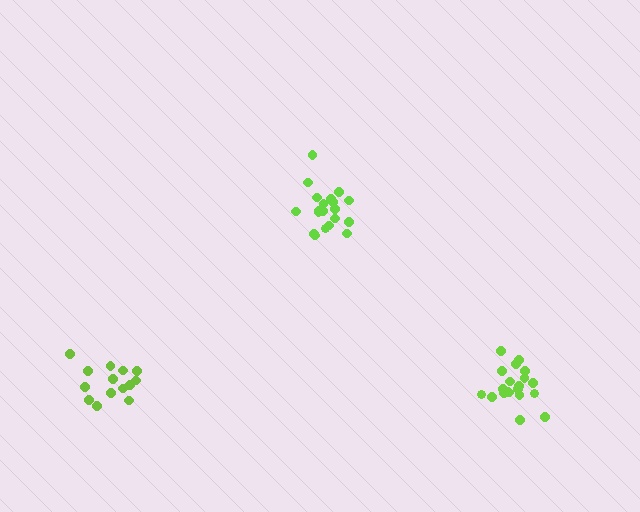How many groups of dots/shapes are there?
There are 3 groups.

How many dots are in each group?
Group 1: 20 dots, Group 2: 20 dots, Group 3: 14 dots (54 total).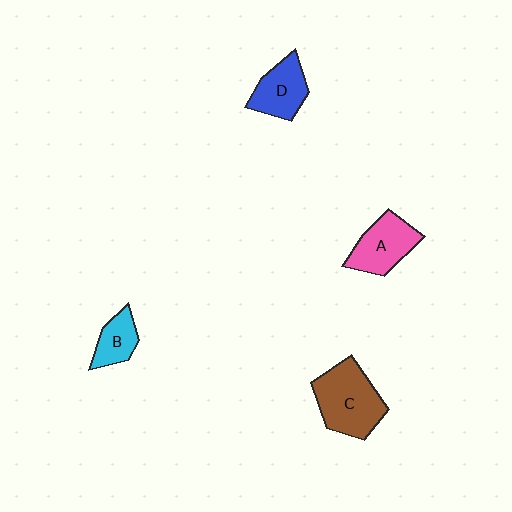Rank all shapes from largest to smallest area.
From largest to smallest: C (brown), A (pink), D (blue), B (cyan).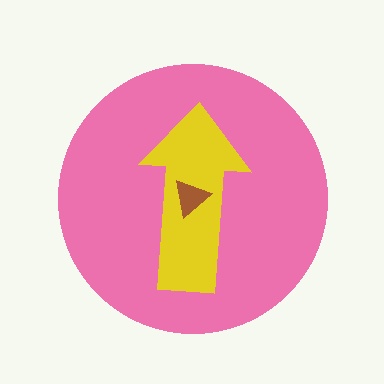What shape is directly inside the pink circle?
The yellow arrow.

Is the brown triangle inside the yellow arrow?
Yes.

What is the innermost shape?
The brown triangle.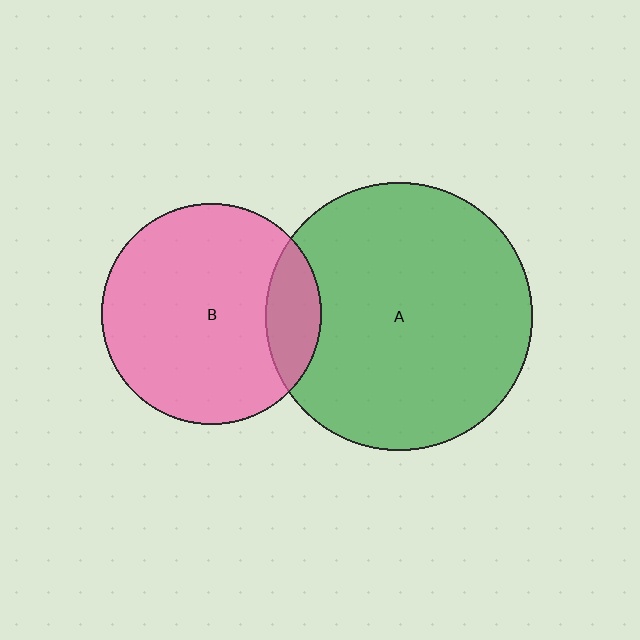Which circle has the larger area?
Circle A (green).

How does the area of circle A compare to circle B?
Approximately 1.5 times.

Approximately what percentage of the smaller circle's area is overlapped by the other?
Approximately 15%.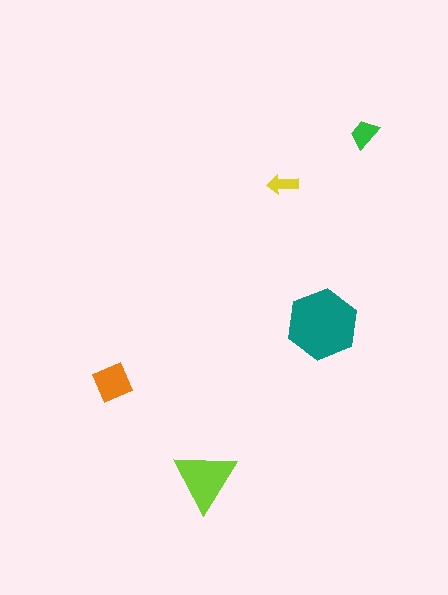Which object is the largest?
The teal hexagon.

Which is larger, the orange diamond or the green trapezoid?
The orange diamond.